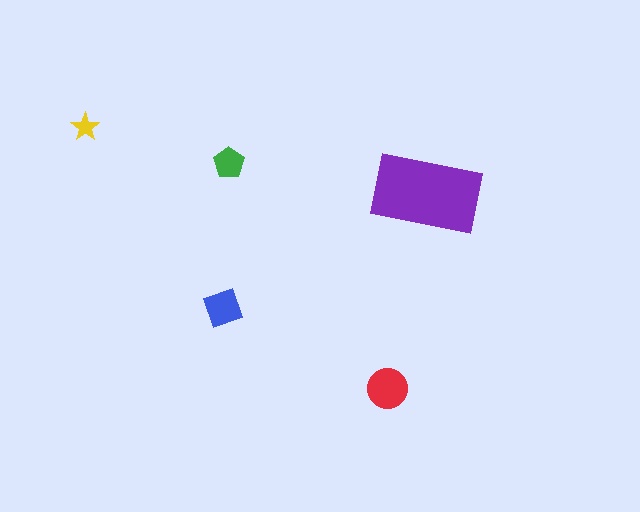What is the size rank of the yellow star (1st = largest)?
5th.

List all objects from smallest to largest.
The yellow star, the green pentagon, the blue diamond, the red circle, the purple rectangle.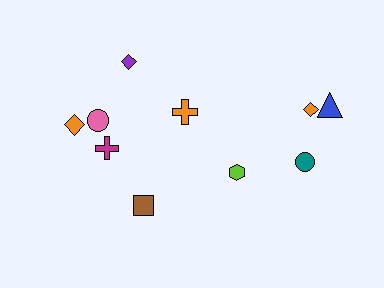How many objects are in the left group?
There are 6 objects.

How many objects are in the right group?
There are 4 objects.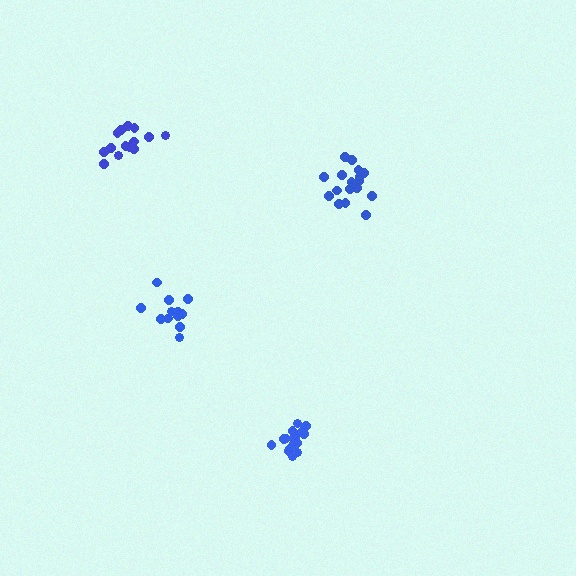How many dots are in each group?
Group 1: 16 dots, Group 2: 17 dots, Group 3: 13 dots, Group 4: 18 dots (64 total).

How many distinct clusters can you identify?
There are 4 distinct clusters.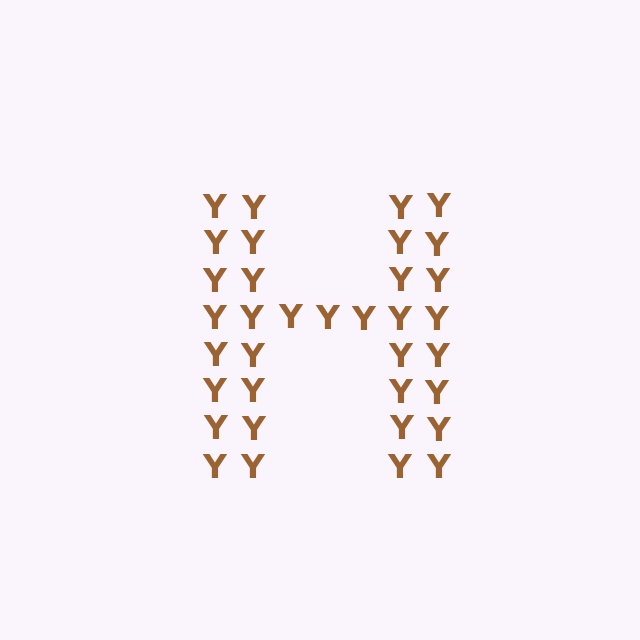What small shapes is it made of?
It is made of small letter Y's.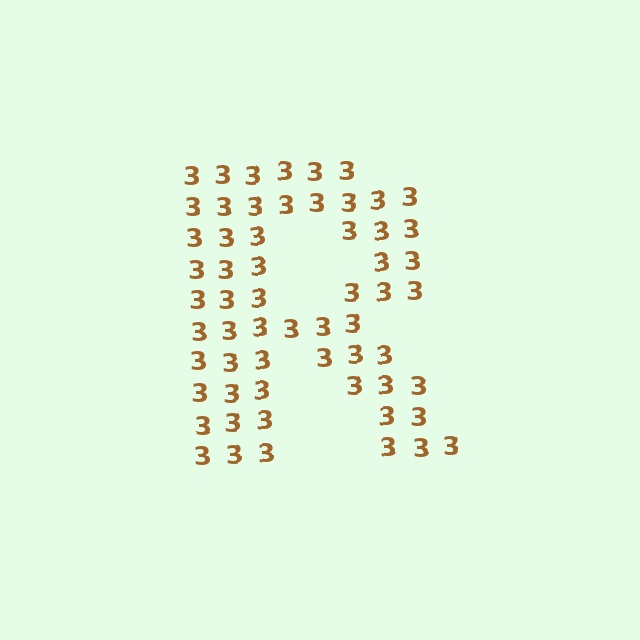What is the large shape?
The large shape is the letter R.